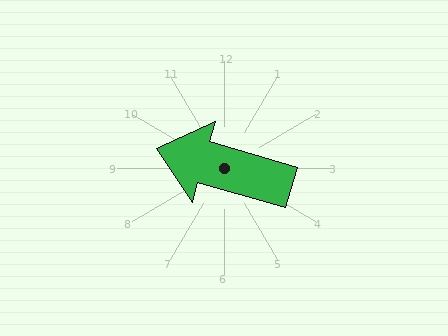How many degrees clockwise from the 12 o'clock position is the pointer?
Approximately 286 degrees.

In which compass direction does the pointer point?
West.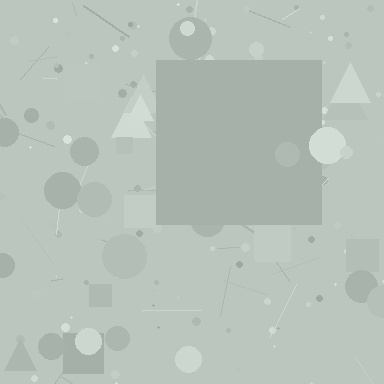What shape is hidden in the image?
A square is hidden in the image.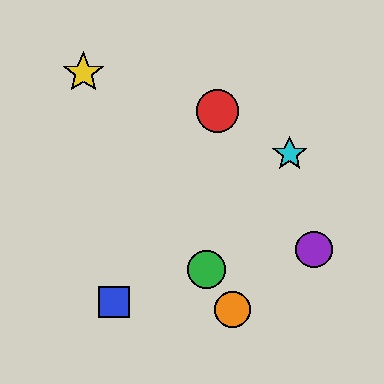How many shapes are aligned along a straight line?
3 shapes (the green circle, the yellow star, the orange circle) are aligned along a straight line.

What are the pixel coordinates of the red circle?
The red circle is at (218, 111).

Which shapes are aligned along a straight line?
The green circle, the yellow star, the orange circle are aligned along a straight line.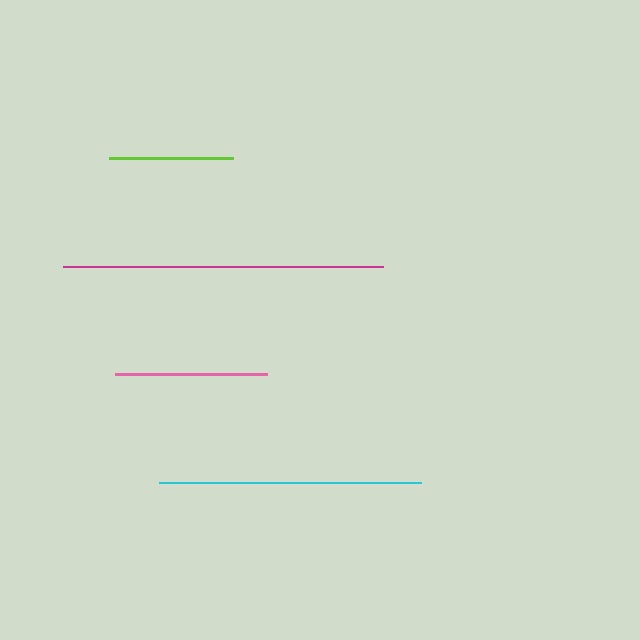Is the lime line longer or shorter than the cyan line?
The cyan line is longer than the lime line.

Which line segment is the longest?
The magenta line is the longest at approximately 320 pixels.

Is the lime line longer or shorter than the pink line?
The pink line is longer than the lime line.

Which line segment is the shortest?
The lime line is the shortest at approximately 125 pixels.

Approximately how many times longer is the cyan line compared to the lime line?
The cyan line is approximately 2.1 times the length of the lime line.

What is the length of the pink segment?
The pink segment is approximately 153 pixels long.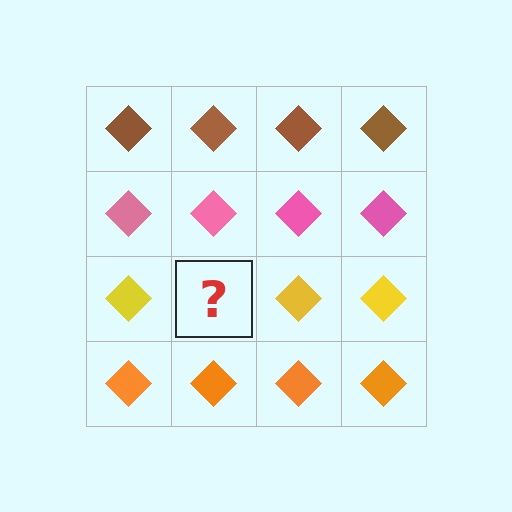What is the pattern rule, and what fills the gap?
The rule is that each row has a consistent color. The gap should be filled with a yellow diamond.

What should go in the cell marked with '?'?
The missing cell should contain a yellow diamond.